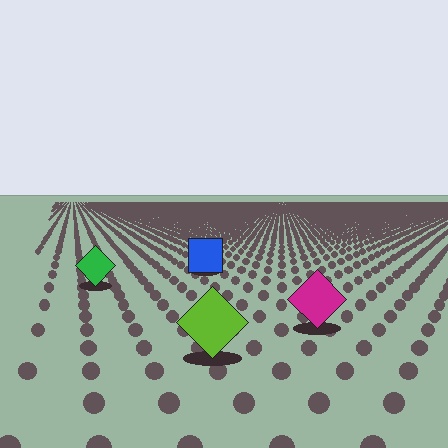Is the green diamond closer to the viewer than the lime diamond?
No. The lime diamond is closer — you can tell from the texture gradient: the ground texture is coarser near it.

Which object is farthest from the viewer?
The blue square is farthest from the viewer. It appears smaller and the ground texture around it is denser.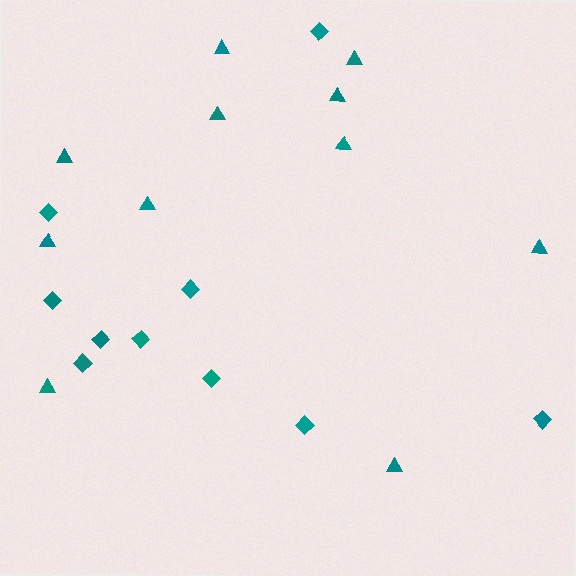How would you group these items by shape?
There are 2 groups: one group of triangles (11) and one group of diamonds (10).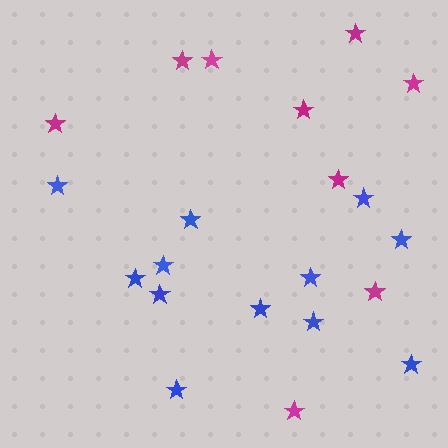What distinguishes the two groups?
There are 2 groups: one group of blue stars (12) and one group of magenta stars (9).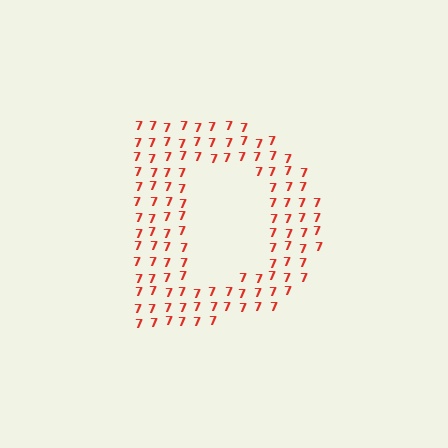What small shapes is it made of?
It is made of small digit 7's.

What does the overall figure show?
The overall figure shows the letter D.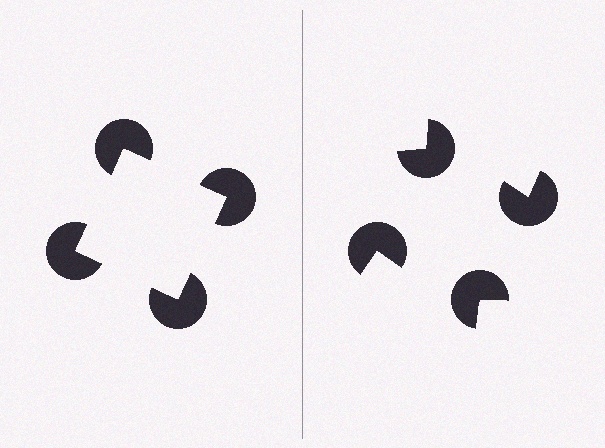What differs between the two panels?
The pac-man discs are positioned identically on both sides; only the wedge orientations differ. On the left they align to a square; on the right they are misaligned.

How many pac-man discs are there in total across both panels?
8 — 4 on each side.